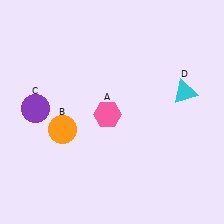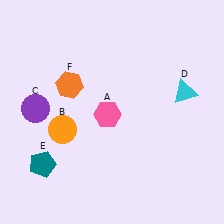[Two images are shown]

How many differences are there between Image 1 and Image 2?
There are 2 differences between the two images.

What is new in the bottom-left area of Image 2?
A teal pentagon (E) was added in the bottom-left area of Image 2.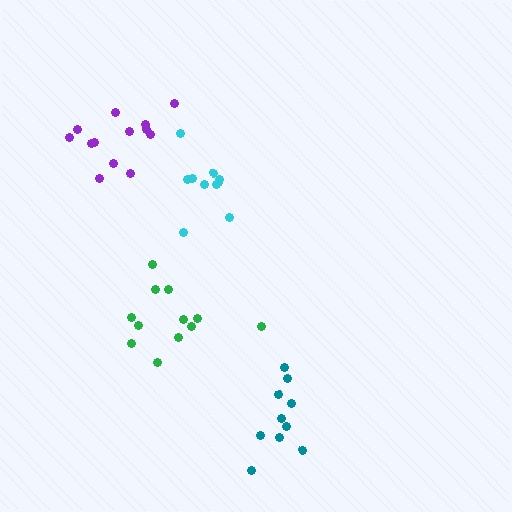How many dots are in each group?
Group 1: 13 dots, Group 2: 10 dots, Group 3: 12 dots, Group 4: 10 dots (45 total).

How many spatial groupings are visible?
There are 4 spatial groupings.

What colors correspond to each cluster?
The clusters are colored: purple, teal, green, cyan.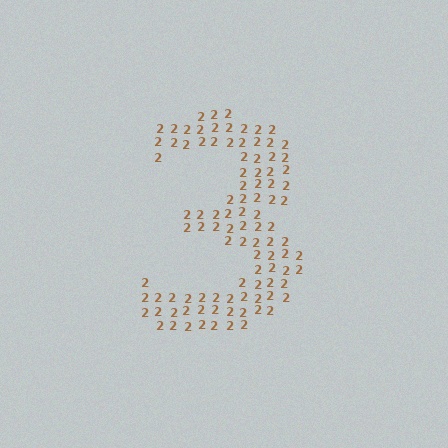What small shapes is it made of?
It is made of small digit 2's.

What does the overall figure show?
The overall figure shows the digit 3.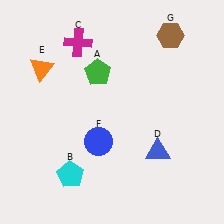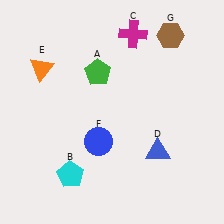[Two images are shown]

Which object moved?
The magenta cross (C) moved right.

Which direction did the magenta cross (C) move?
The magenta cross (C) moved right.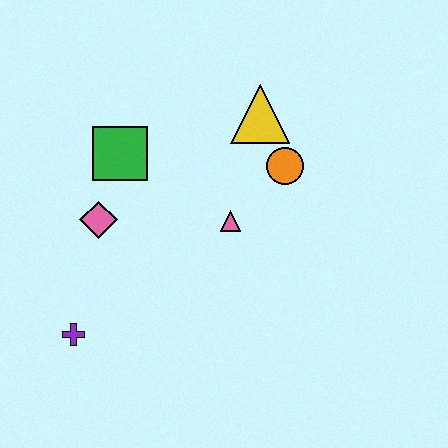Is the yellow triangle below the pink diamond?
No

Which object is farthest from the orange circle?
The purple cross is farthest from the orange circle.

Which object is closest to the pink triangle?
The orange circle is closest to the pink triangle.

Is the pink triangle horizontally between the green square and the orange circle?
Yes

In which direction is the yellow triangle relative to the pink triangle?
The yellow triangle is above the pink triangle.